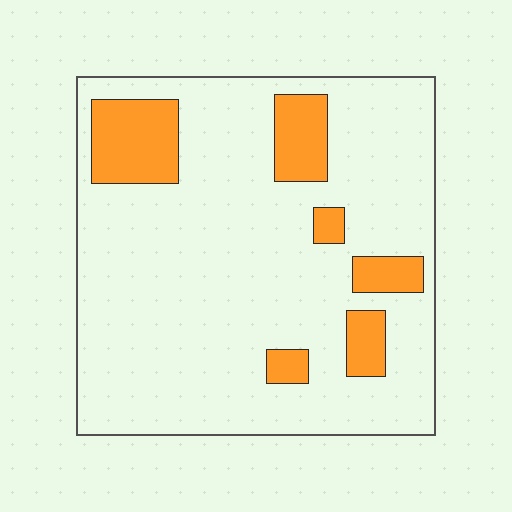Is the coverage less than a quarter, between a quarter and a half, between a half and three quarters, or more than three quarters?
Less than a quarter.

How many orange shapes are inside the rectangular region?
6.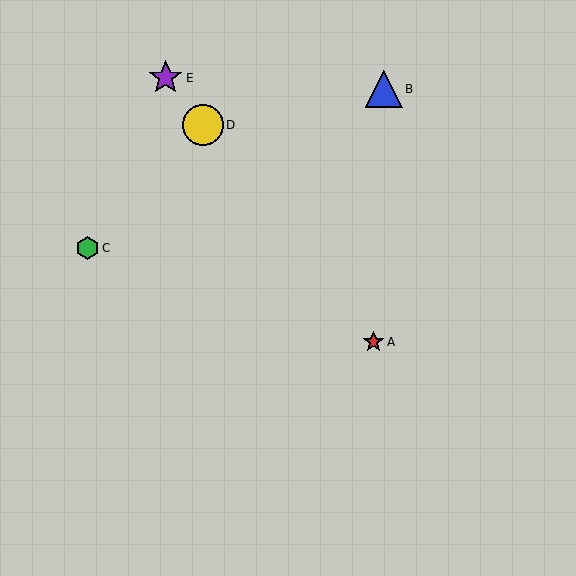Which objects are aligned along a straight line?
Objects A, D, E are aligned along a straight line.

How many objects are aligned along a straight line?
3 objects (A, D, E) are aligned along a straight line.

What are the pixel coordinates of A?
Object A is at (374, 342).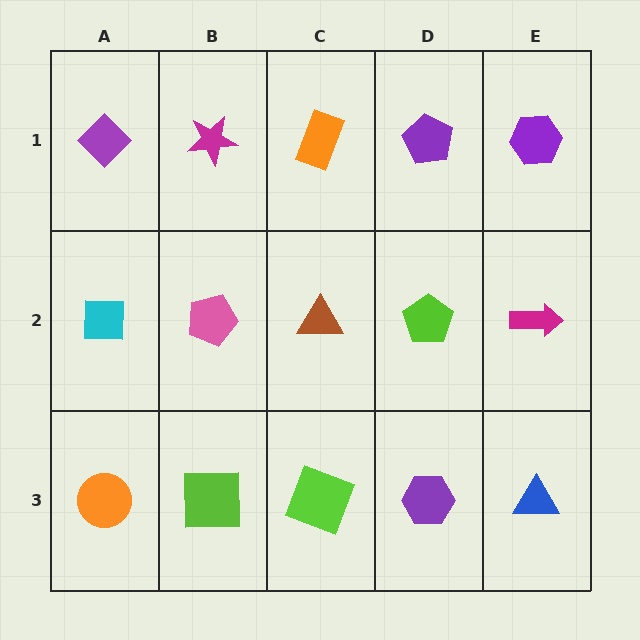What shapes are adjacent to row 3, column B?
A pink pentagon (row 2, column B), an orange circle (row 3, column A), a lime square (row 3, column C).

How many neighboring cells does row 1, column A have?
2.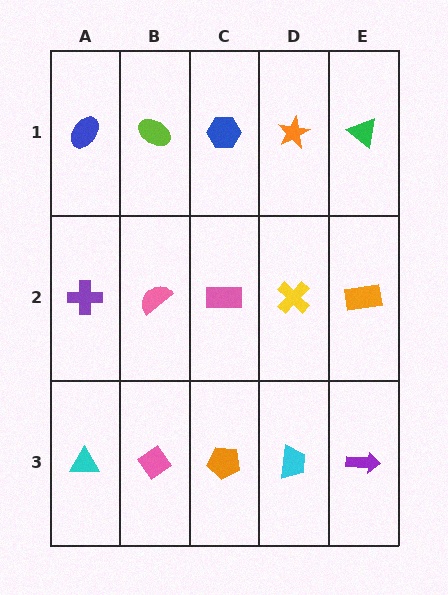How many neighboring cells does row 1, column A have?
2.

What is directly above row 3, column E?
An orange rectangle.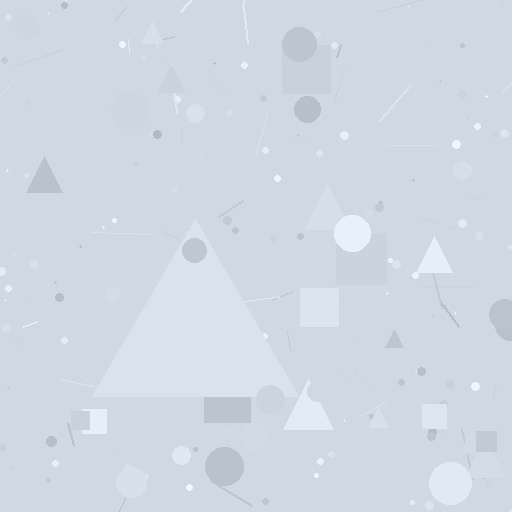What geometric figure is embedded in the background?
A triangle is embedded in the background.